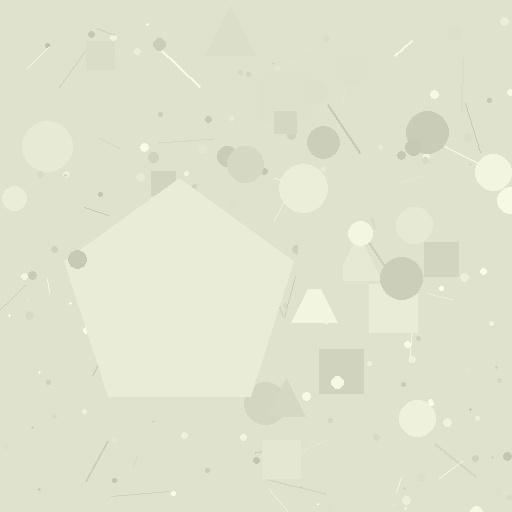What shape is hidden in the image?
A pentagon is hidden in the image.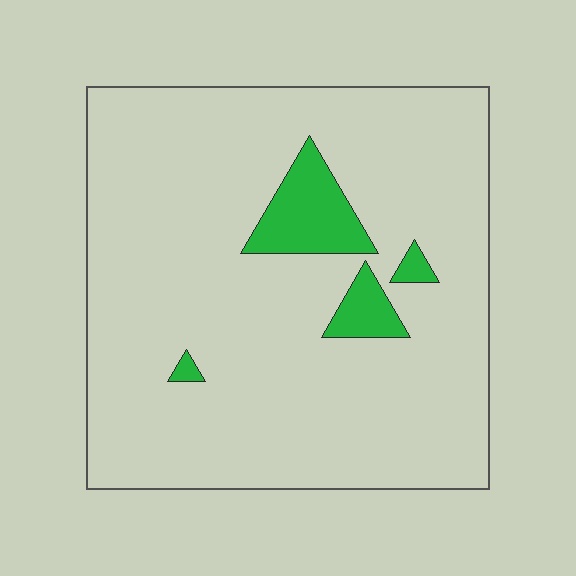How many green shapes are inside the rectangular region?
4.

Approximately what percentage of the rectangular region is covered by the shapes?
Approximately 10%.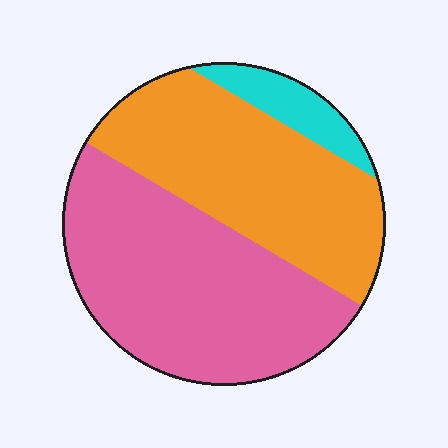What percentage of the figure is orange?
Orange takes up between a third and a half of the figure.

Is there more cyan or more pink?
Pink.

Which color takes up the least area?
Cyan, at roughly 10%.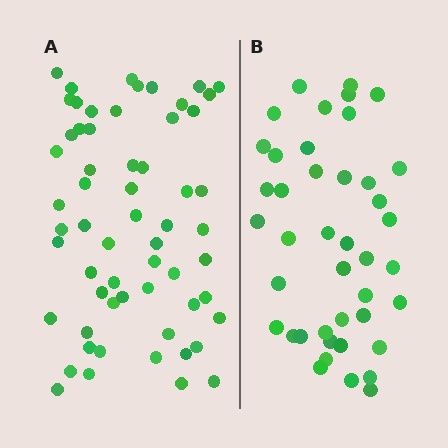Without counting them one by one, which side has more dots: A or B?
Region A (the left region) has more dots.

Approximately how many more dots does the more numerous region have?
Region A has approximately 20 more dots than region B.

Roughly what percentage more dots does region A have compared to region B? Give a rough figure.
About 45% more.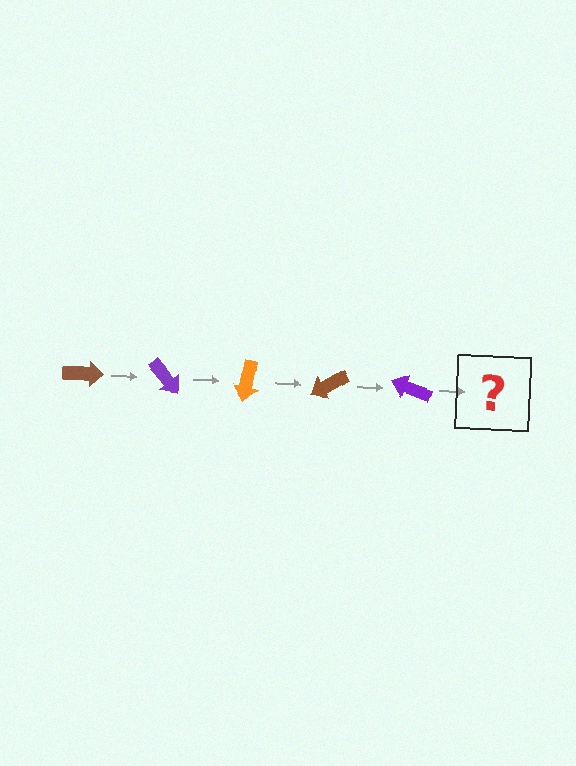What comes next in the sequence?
The next element should be an orange arrow, rotated 250 degrees from the start.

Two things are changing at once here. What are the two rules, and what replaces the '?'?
The two rules are that it rotates 50 degrees each step and the color cycles through brown, purple, and orange. The '?' should be an orange arrow, rotated 250 degrees from the start.